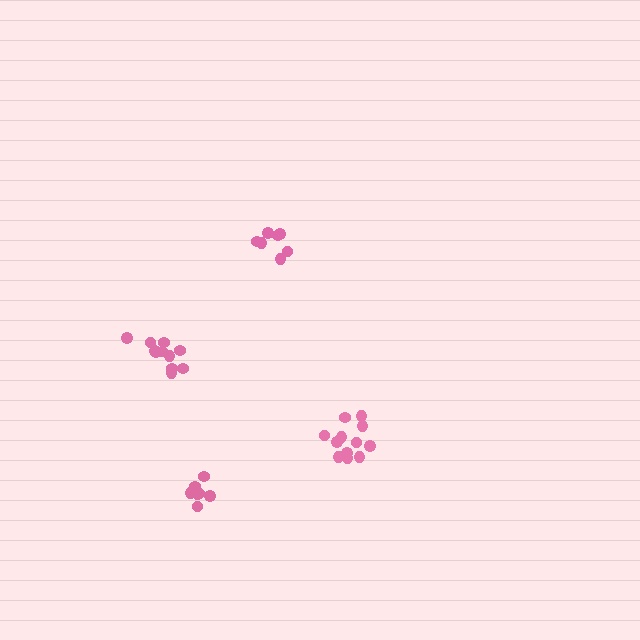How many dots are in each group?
Group 1: 7 dots, Group 2: 12 dots, Group 3: 7 dots, Group 4: 11 dots (37 total).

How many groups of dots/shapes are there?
There are 4 groups.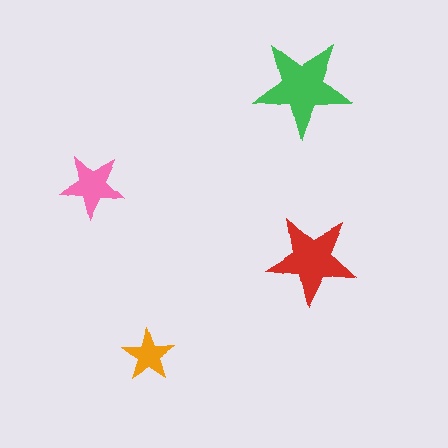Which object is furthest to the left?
The pink star is leftmost.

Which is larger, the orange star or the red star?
The red one.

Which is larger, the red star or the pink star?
The red one.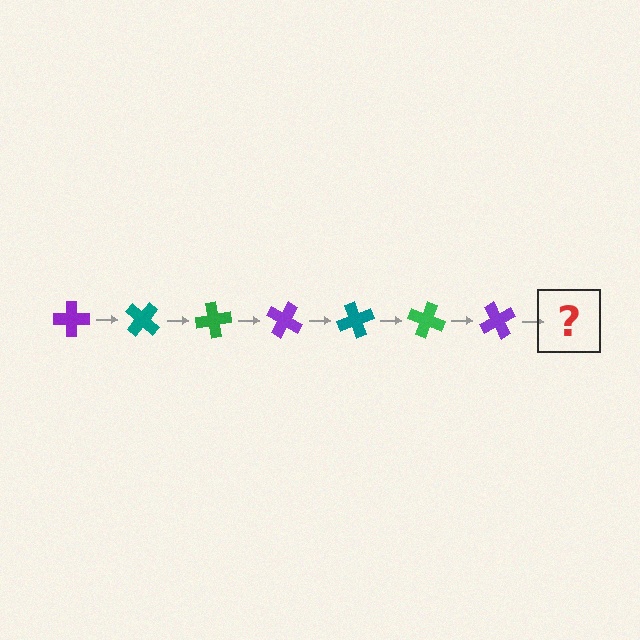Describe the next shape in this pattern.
It should be a teal cross, rotated 280 degrees from the start.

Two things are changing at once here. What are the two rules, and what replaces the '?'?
The two rules are that it rotates 40 degrees each step and the color cycles through purple, teal, and green. The '?' should be a teal cross, rotated 280 degrees from the start.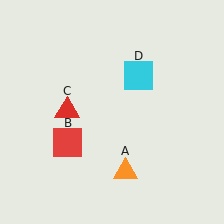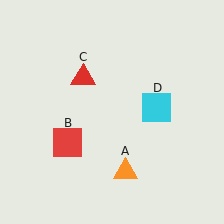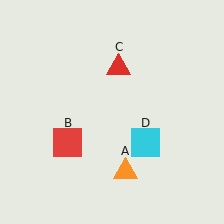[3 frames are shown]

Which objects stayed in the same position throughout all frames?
Orange triangle (object A) and red square (object B) remained stationary.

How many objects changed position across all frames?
2 objects changed position: red triangle (object C), cyan square (object D).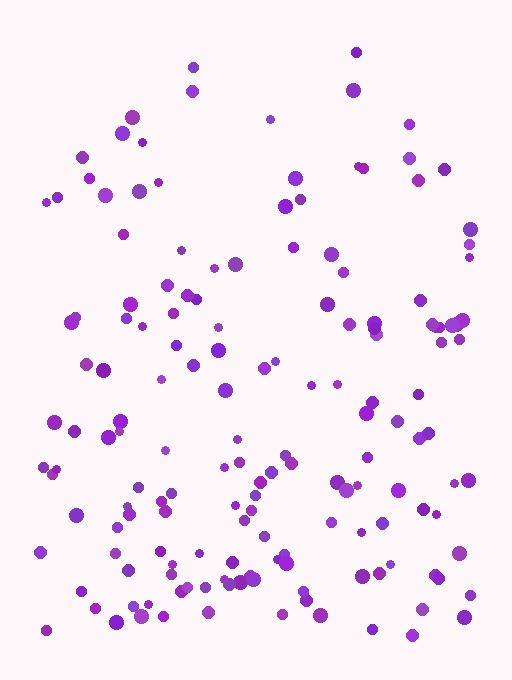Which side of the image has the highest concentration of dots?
The bottom.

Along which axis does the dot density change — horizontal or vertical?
Vertical.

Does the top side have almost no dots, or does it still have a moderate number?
Still a moderate number, just noticeably fewer than the bottom.